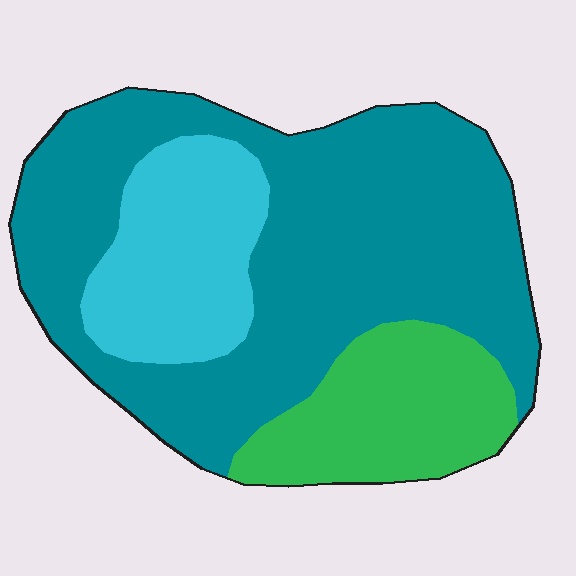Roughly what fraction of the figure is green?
Green takes up about one fifth (1/5) of the figure.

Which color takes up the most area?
Teal, at roughly 60%.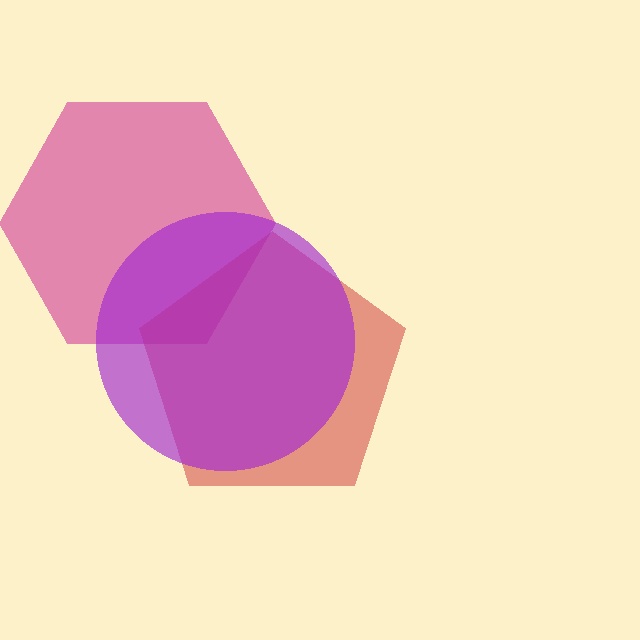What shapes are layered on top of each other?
The layered shapes are: a magenta hexagon, a red pentagon, a purple circle.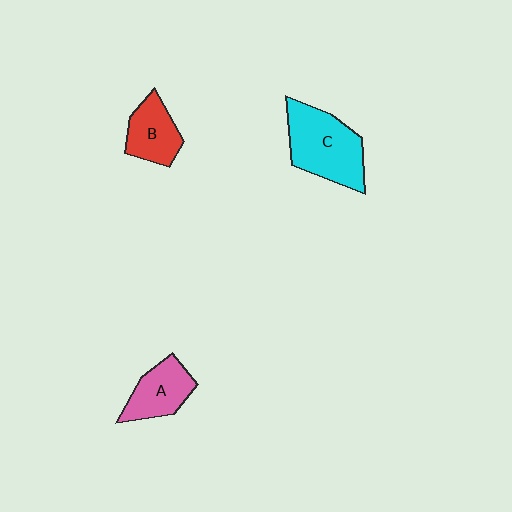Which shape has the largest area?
Shape C (cyan).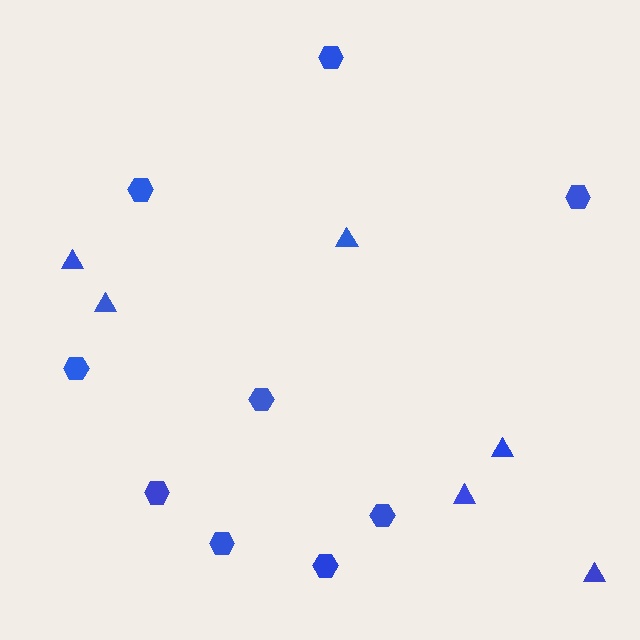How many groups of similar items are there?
There are 2 groups: one group of triangles (6) and one group of hexagons (9).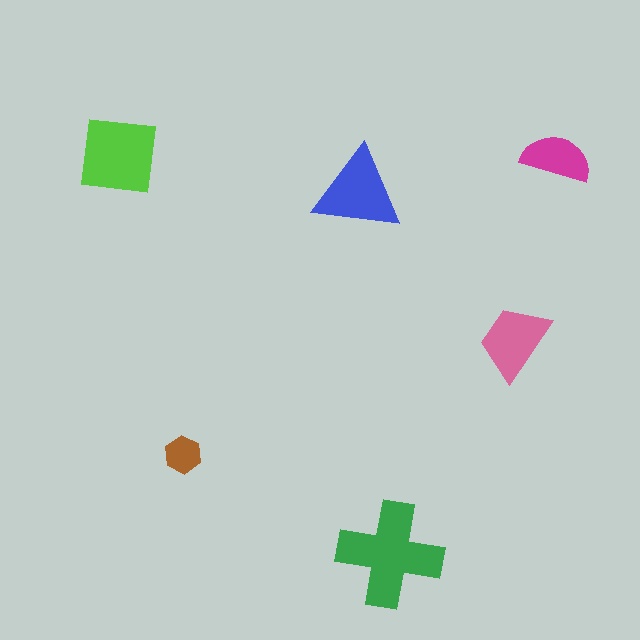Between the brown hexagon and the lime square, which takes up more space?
The lime square.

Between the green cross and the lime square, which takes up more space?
The green cross.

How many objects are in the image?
There are 6 objects in the image.